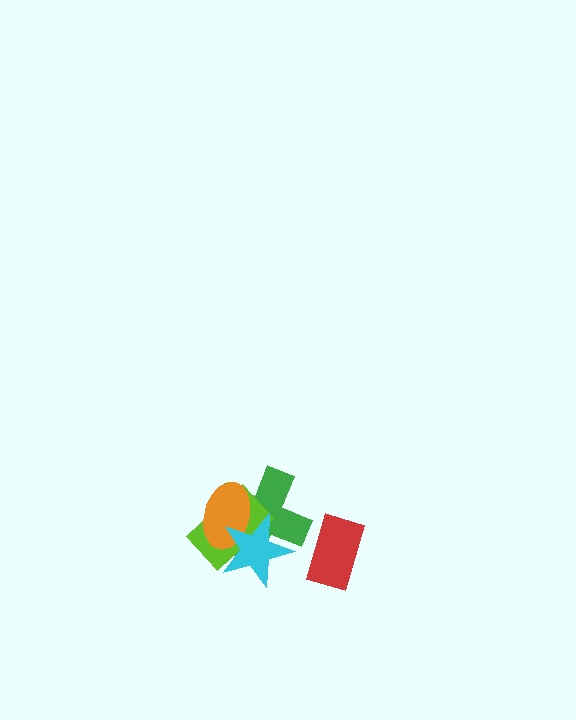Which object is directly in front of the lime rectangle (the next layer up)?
The orange ellipse is directly in front of the lime rectangle.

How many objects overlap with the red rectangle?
0 objects overlap with the red rectangle.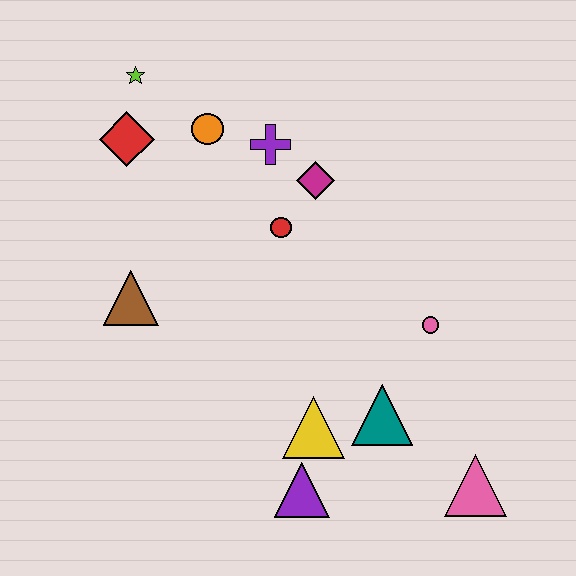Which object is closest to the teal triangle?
The yellow triangle is closest to the teal triangle.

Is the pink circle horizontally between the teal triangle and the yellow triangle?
No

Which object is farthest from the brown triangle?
The pink triangle is farthest from the brown triangle.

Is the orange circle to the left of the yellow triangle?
Yes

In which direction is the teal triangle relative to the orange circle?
The teal triangle is below the orange circle.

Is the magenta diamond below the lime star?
Yes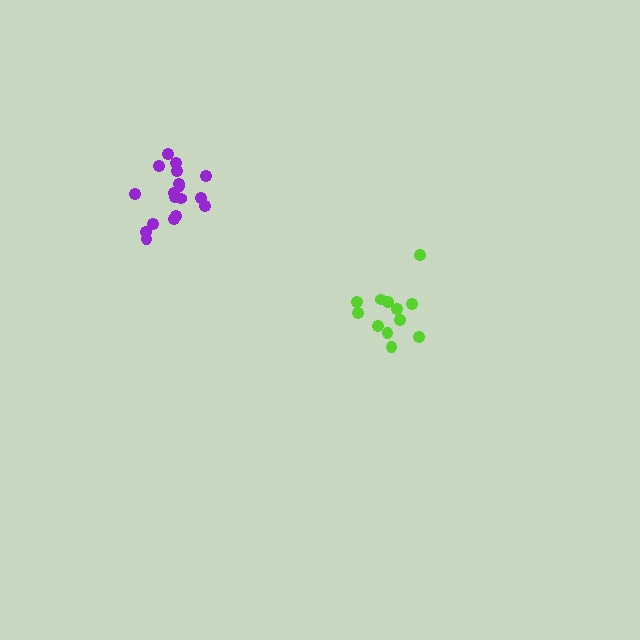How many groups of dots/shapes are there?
There are 2 groups.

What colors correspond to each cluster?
The clusters are colored: purple, lime.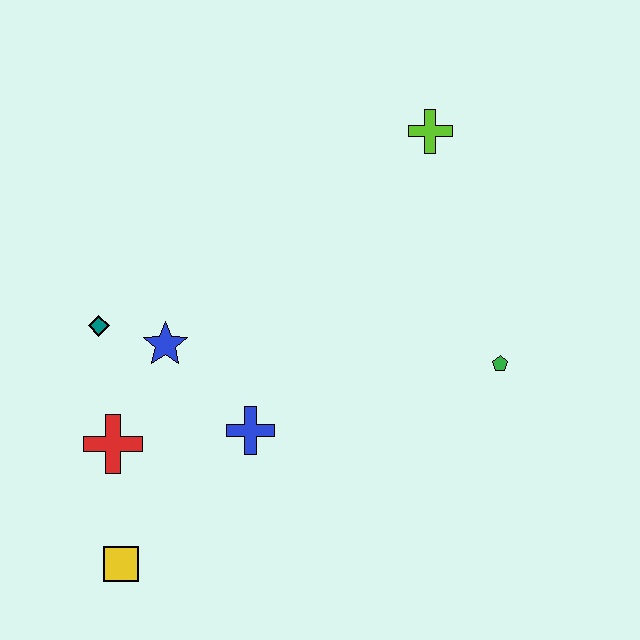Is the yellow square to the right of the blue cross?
No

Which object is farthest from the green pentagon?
The yellow square is farthest from the green pentagon.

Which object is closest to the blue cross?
The blue star is closest to the blue cross.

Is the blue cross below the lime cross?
Yes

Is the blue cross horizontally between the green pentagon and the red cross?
Yes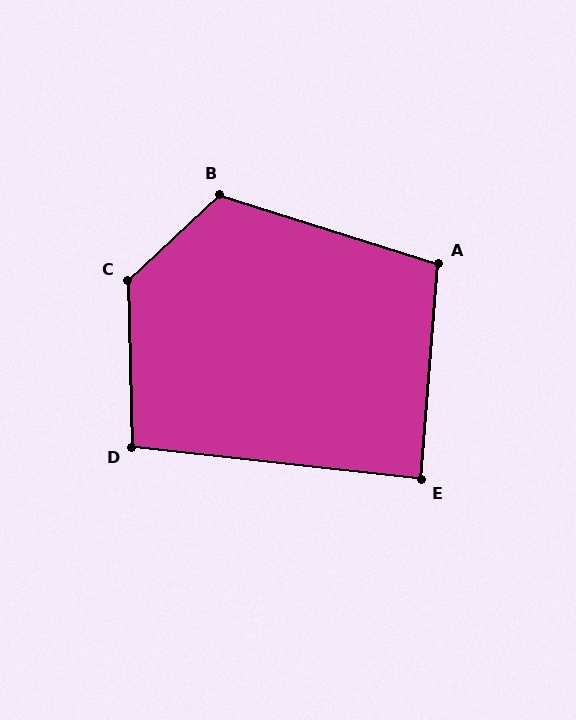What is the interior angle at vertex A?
Approximately 103 degrees (obtuse).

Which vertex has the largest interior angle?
C, at approximately 132 degrees.